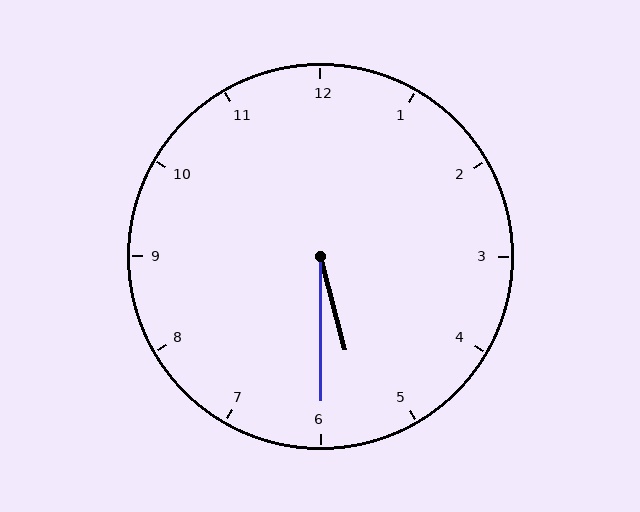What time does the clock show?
5:30.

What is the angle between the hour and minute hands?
Approximately 15 degrees.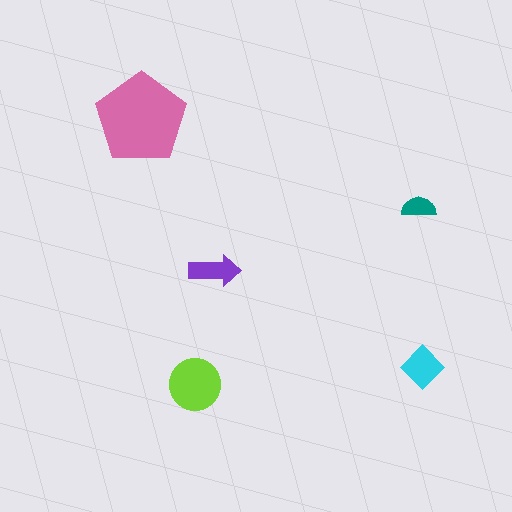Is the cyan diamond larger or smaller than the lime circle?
Smaller.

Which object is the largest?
The pink pentagon.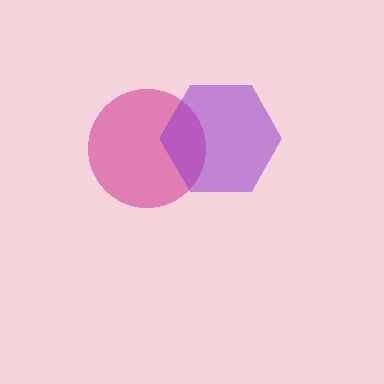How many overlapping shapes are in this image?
There are 2 overlapping shapes in the image.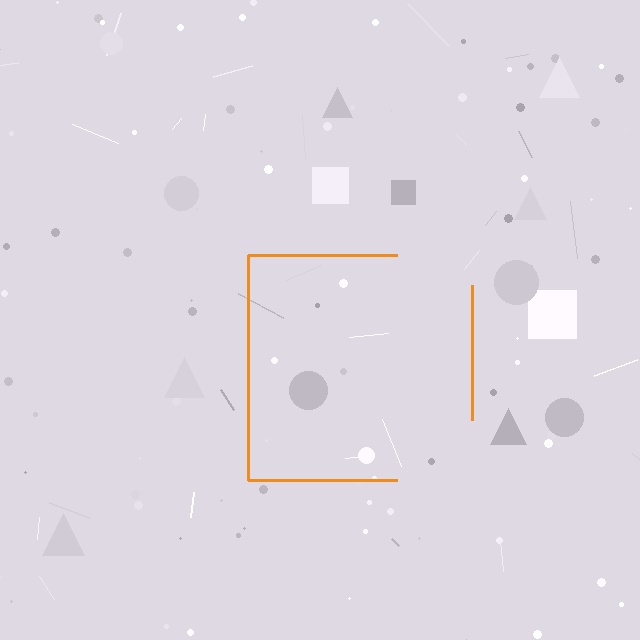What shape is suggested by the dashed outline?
The dashed outline suggests a square.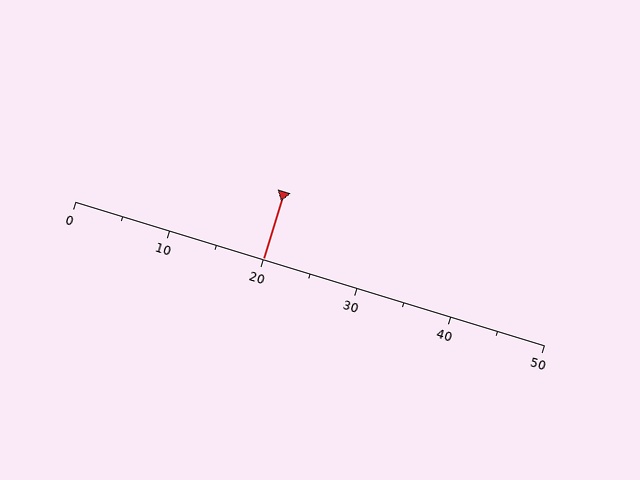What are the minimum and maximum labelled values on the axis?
The axis runs from 0 to 50.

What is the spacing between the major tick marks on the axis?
The major ticks are spaced 10 apart.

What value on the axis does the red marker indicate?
The marker indicates approximately 20.